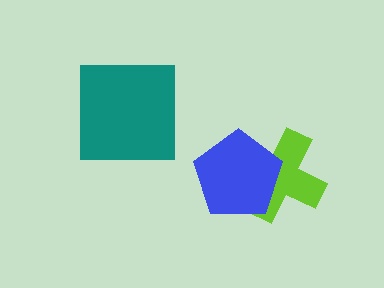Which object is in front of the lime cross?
The blue pentagon is in front of the lime cross.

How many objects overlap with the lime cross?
1 object overlaps with the lime cross.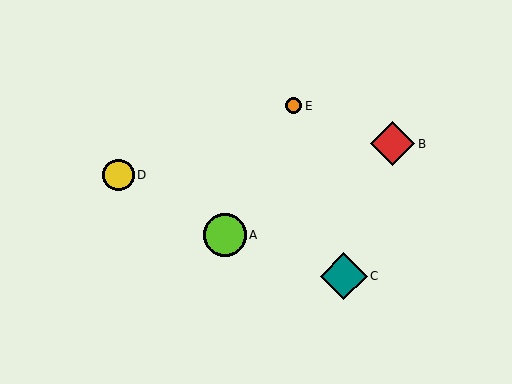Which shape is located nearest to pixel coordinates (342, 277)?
The teal diamond (labeled C) at (344, 276) is nearest to that location.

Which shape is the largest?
The teal diamond (labeled C) is the largest.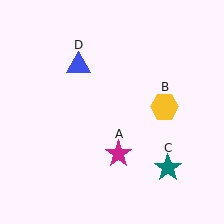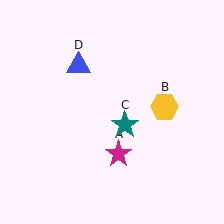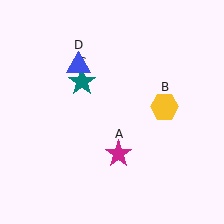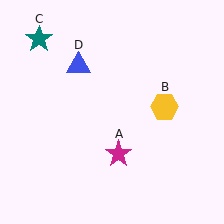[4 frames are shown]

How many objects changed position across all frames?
1 object changed position: teal star (object C).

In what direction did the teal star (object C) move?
The teal star (object C) moved up and to the left.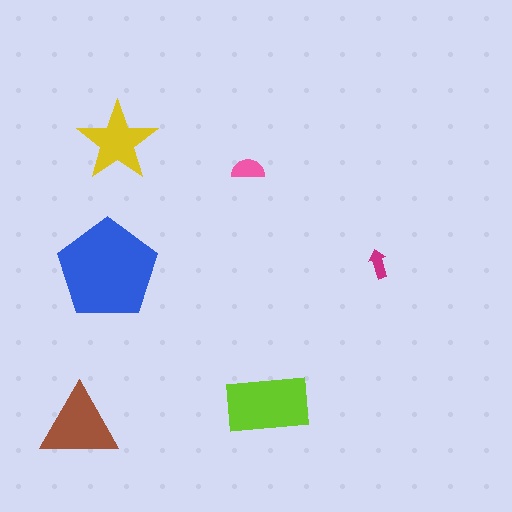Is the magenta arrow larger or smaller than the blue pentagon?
Smaller.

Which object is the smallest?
The magenta arrow.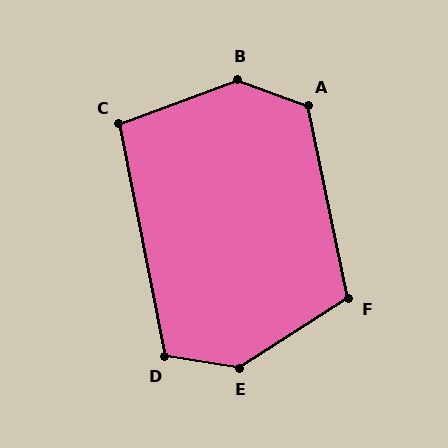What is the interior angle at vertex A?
Approximately 122 degrees (obtuse).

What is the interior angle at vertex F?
Approximately 111 degrees (obtuse).